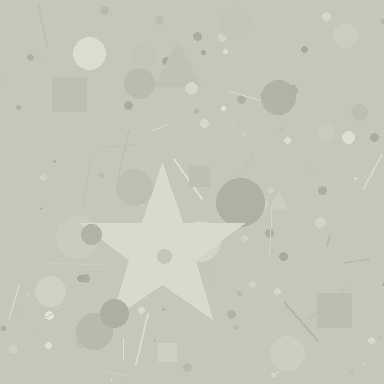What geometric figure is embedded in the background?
A star is embedded in the background.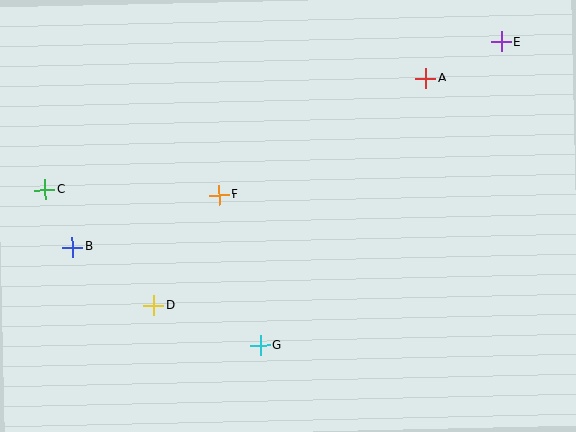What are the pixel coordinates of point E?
Point E is at (502, 42).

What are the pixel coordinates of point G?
Point G is at (260, 345).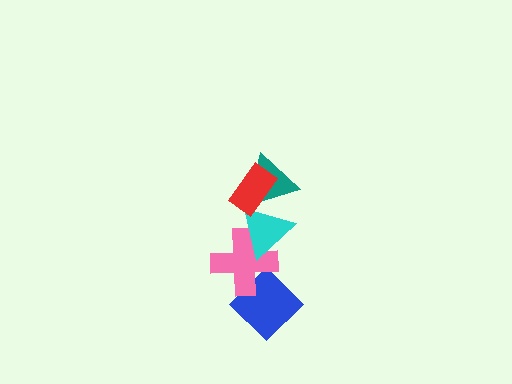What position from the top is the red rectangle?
The red rectangle is 1st from the top.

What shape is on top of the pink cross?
The cyan triangle is on top of the pink cross.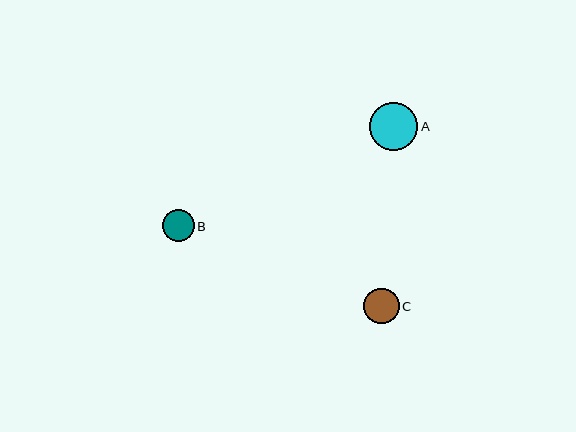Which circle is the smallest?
Circle B is the smallest with a size of approximately 32 pixels.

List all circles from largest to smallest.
From largest to smallest: A, C, B.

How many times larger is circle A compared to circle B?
Circle A is approximately 1.5 times the size of circle B.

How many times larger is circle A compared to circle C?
Circle A is approximately 1.4 times the size of circle C.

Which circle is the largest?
Circle A is the largest with a size of approximately 48 pixels.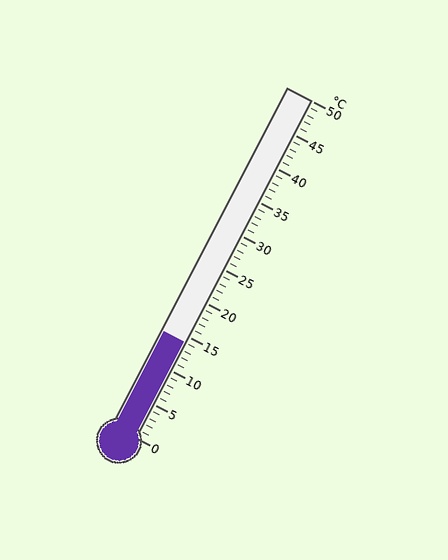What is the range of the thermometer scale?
The thermometer scale ranges from 0°C to 50°C.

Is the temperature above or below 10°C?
The temperature is above 10°C.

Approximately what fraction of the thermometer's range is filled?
The thermometer is filled to approximately 30% of its range.